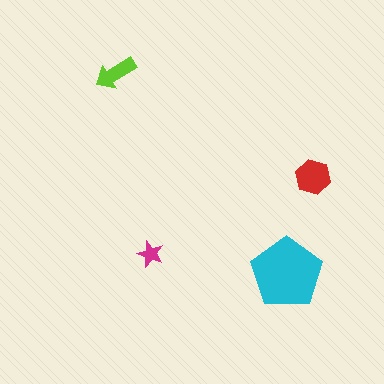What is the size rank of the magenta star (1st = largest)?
4th.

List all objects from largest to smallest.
The cyan pentagon, the red hexagon, the lime arrow, the magenta star.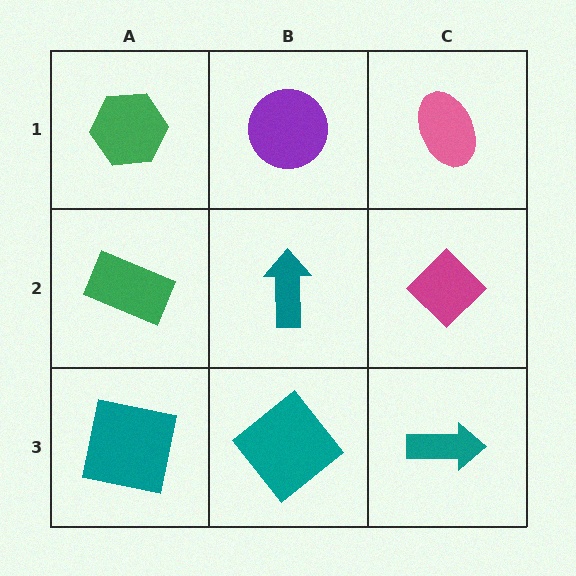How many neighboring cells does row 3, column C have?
2.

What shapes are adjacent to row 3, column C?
A magenta diamond (row 2, column C), a teal diamond (row 3, column B).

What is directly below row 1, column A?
A green rectangle.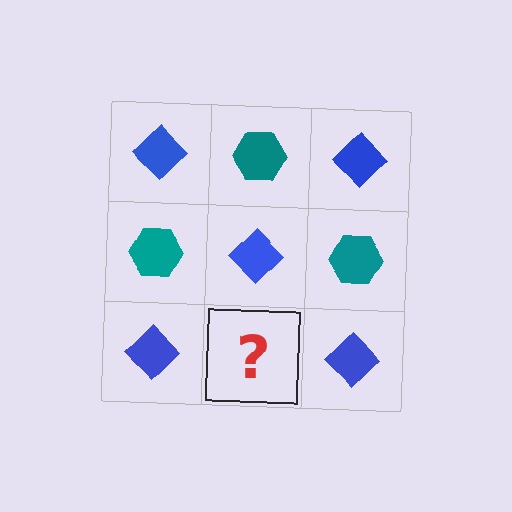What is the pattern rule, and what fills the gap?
The rule is that it alternates blue diamond and teal hexagon in a checkerboard pattern. The gap should be filled with a teal hexagon.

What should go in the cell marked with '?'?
The missing cell should contain a teal hexagon.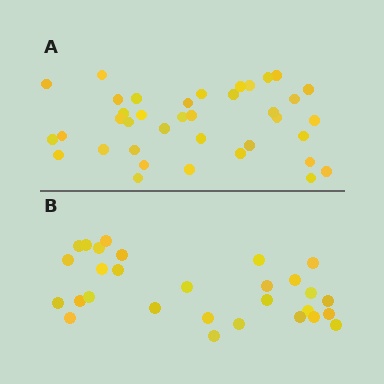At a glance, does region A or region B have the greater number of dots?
Region A (the top region) has more dots.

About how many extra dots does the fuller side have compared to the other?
Region A has roughly 8 or so more dots than region B.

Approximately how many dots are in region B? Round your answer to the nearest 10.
About 30 dots. (The exact count is 29, which rounds to 30.)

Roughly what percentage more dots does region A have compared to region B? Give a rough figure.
About 30% more.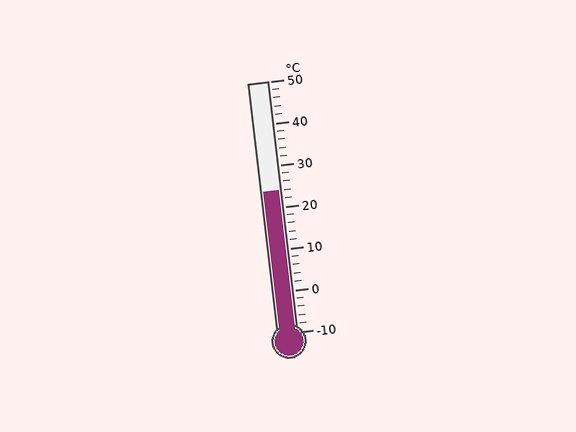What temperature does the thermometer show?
The thermometer shows approximately 24°C.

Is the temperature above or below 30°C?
The temperature is below 30°C.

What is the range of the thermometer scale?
The thermometer scale ranges from -10°C to 50°C.